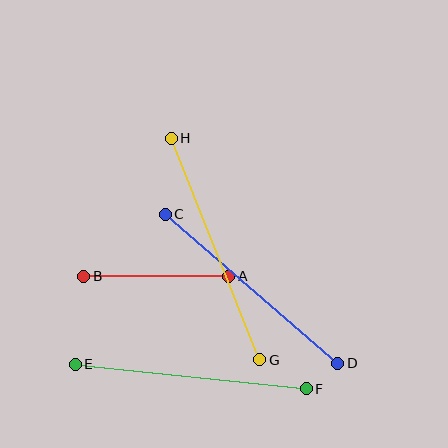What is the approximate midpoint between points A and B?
The midpoint is at approximately (156, 276) pixels.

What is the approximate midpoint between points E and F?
The midpoint is at approximately (191, 377) pixels.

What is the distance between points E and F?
The distance is approximately 232 pixels.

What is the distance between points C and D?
The distance is approximately 228 pixels.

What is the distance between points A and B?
The distance is approximately 145 pixels.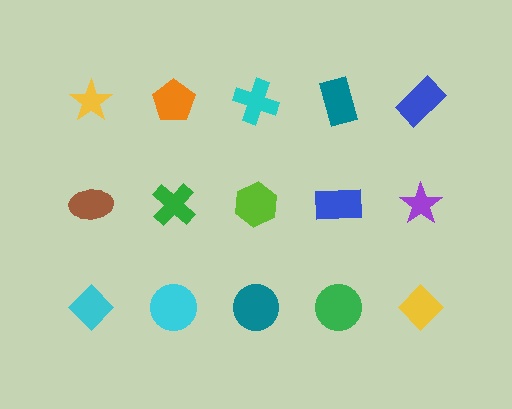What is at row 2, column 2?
A green cross.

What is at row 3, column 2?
A cyan circle.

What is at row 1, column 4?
A teal rectangle.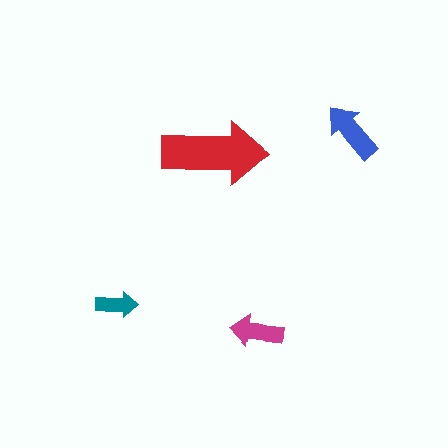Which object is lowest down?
The magenta arrow is bottommost.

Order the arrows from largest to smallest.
the red one, the blue one, the magenta one, the teal one.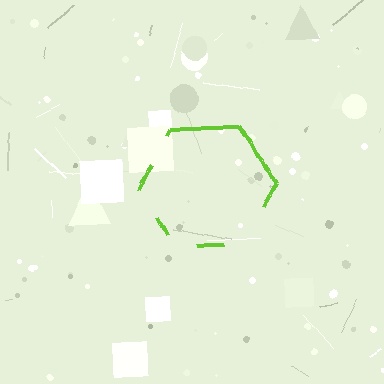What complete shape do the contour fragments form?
The contour fragments form a hexagon.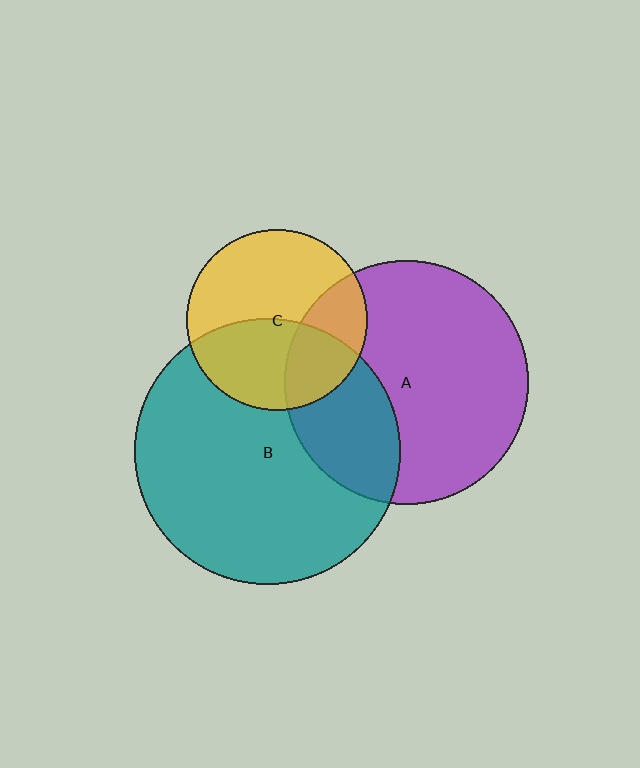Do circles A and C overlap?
Yes.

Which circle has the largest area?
Circle B (teal).